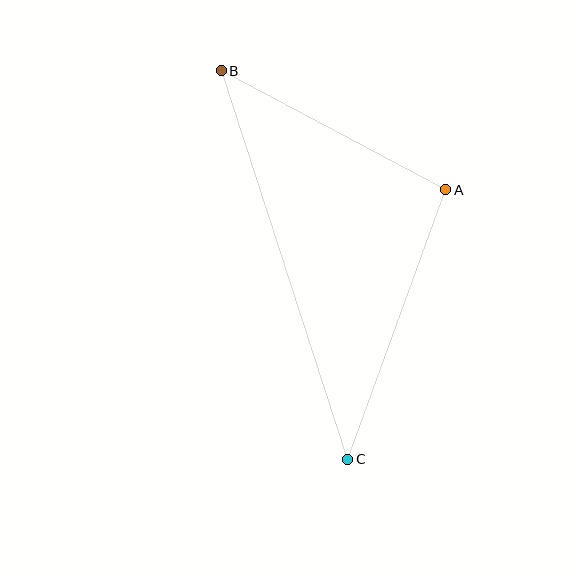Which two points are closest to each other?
Points A and B are closest to each other.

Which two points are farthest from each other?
Points B and C are farthest from each other.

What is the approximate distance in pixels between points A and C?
The distance between A and C is approximately 287 pixels.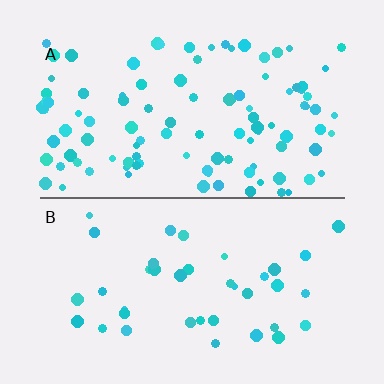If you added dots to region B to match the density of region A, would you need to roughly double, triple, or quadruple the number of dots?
Approximately triple.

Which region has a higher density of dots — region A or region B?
A (the top).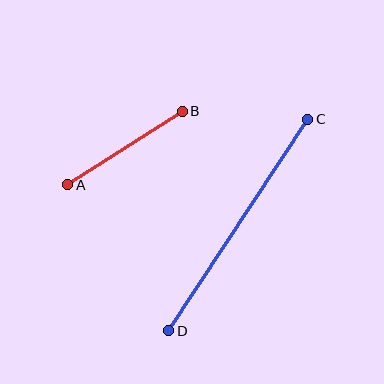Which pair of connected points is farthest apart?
Points C and D are farthest apart.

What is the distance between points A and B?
The distance is approximately 136 pixels.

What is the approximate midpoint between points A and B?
The midpoint is at approximately (125, 148) pixels.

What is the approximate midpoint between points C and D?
The midpoint is at approximately (238, 225) pixels.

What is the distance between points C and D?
The distance is approximately 253 pixels.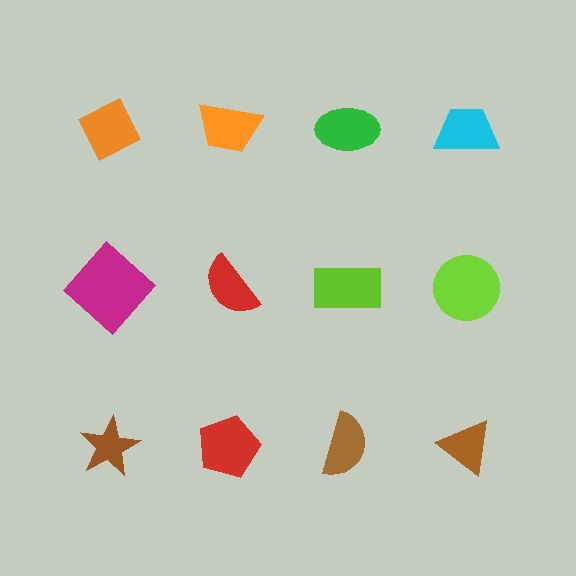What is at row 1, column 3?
A green ellipse.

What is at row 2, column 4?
A lime circle.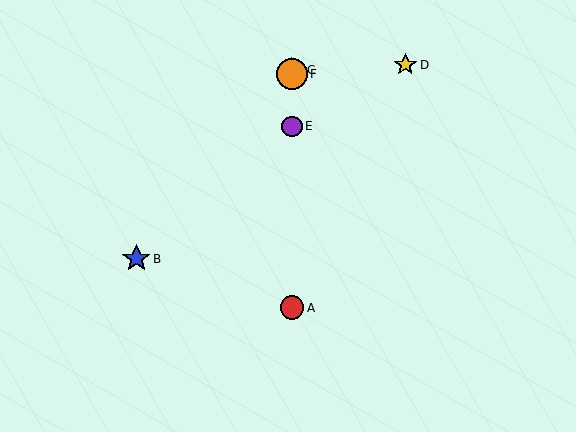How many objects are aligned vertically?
4 objects (A, C, E, F) are aligned vertically.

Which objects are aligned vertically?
Objects A, C, E, F are aligned vertically.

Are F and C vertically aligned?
Yes, both are at x≈292.